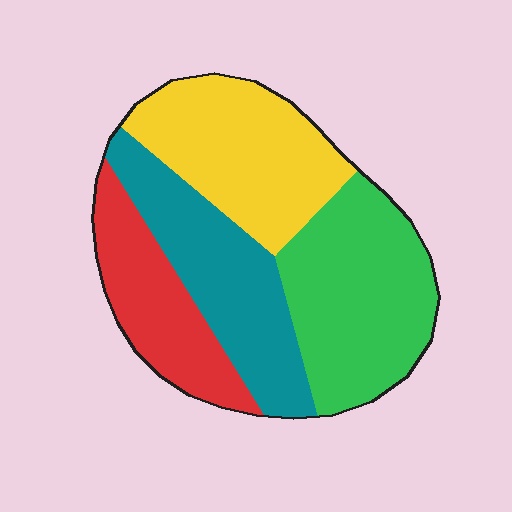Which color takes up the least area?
Red, at roughly 20%.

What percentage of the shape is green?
Green covers about 30% of the shape.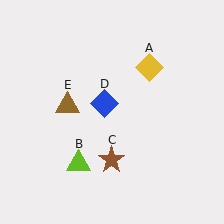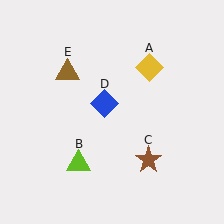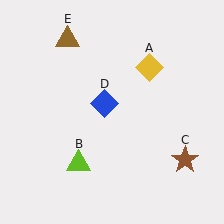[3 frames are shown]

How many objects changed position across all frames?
2 objects changed position: brown star (object C), brown triangle (object E).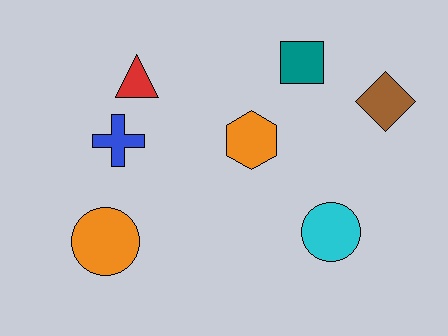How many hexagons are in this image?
There is 1 hexagon.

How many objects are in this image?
There are 7 objects.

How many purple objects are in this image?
There are no purple objects.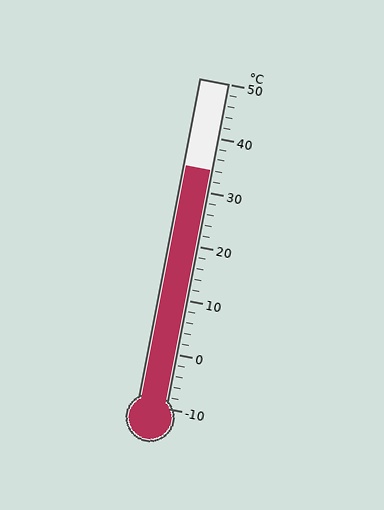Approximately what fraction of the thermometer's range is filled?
The thermometer is filled to approximately 75% of its range.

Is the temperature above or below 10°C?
The temperature is above 10°C.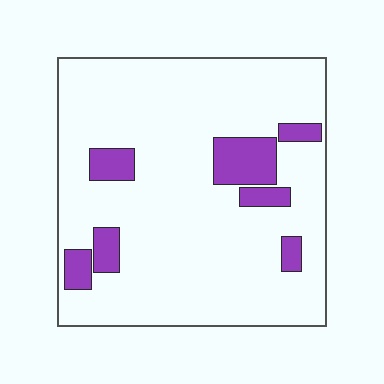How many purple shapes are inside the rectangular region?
7.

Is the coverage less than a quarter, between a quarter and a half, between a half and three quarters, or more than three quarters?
Less than a quarter.